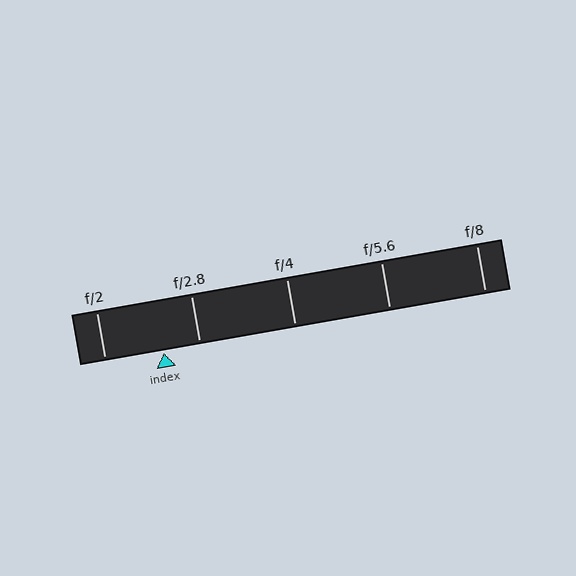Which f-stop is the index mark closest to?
The index mark is closest to f/2.8.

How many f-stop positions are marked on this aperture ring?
There are 5 f-stop positions marked.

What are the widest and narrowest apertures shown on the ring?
The widest aperture shown is f/2 and the narrowest is f/8.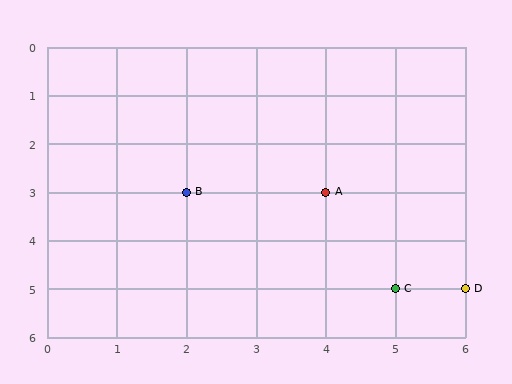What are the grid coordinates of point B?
Point B is at grid coordinates (2, 3).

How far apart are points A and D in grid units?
Points A and D are 2 columns and 2 rows apart (about 2.8 grid units diagonally).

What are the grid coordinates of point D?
Point D is at grid coordinates (6, 5).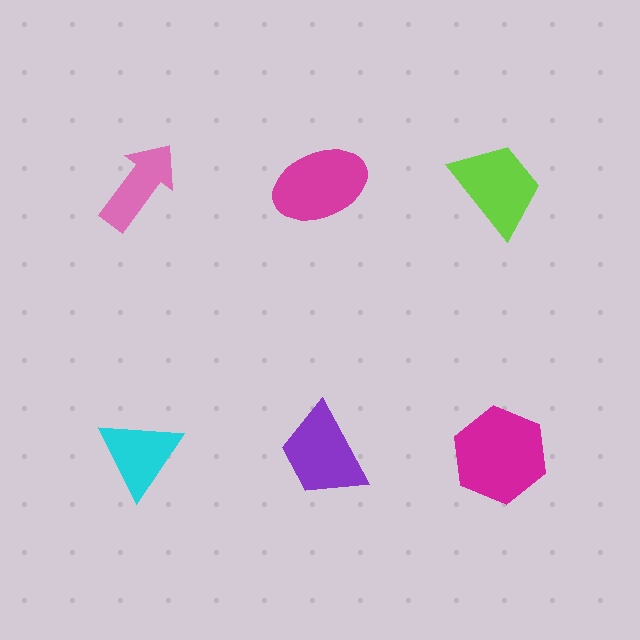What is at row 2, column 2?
A purple trapezoid.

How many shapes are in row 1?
3 shapes.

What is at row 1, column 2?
A magenta ellipse.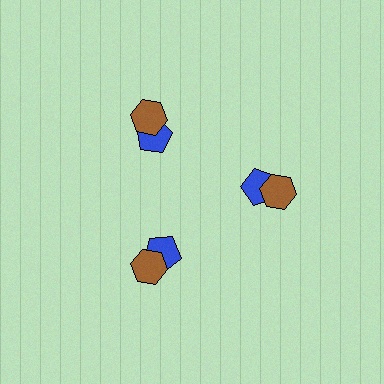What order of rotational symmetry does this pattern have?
This pattern has 3-fold rotational symmetry.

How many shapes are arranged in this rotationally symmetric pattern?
There are 6 shapes, arranged in 3 groups of 2.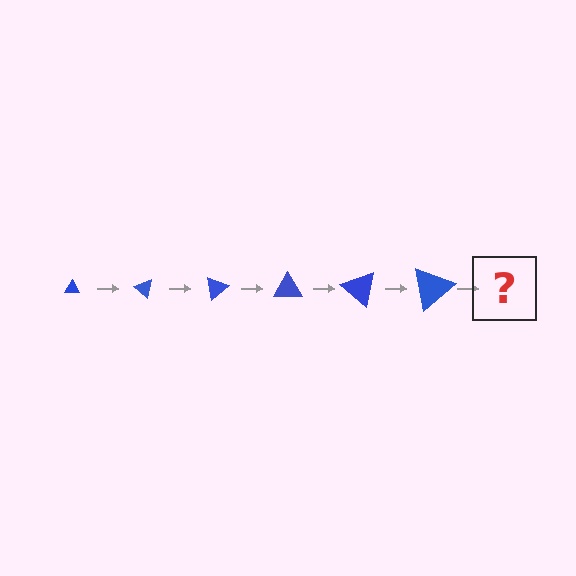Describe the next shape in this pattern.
It should be a triangle, larger than the previous one and rotated 240 degrees from the start.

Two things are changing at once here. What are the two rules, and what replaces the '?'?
The two rules are that the triangle grows larger each step and it rotates 40 degrees each step. The '?' should be a triangle, larger than the previous one and rotated 240 degrees from the start.